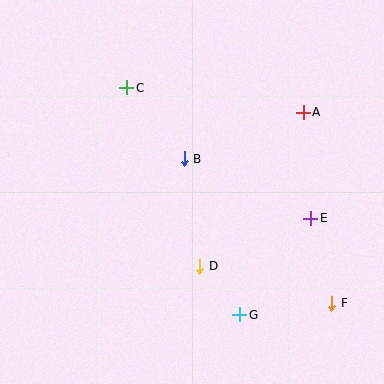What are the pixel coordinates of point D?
Point D is at (200, 266).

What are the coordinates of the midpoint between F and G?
The midpoint between F and G is at (286, 309).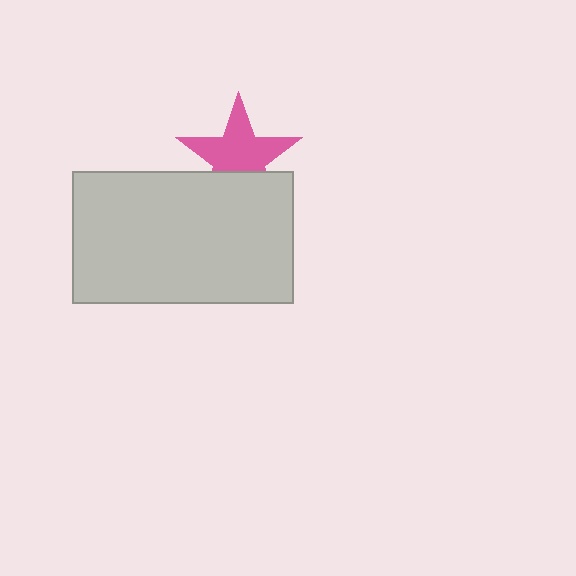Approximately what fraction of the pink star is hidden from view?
Roughly 32% of the pink star is hidden behind the light gray rectangle.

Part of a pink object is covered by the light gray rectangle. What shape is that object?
It is a star.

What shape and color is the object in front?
The object in front is a light gray rectangle.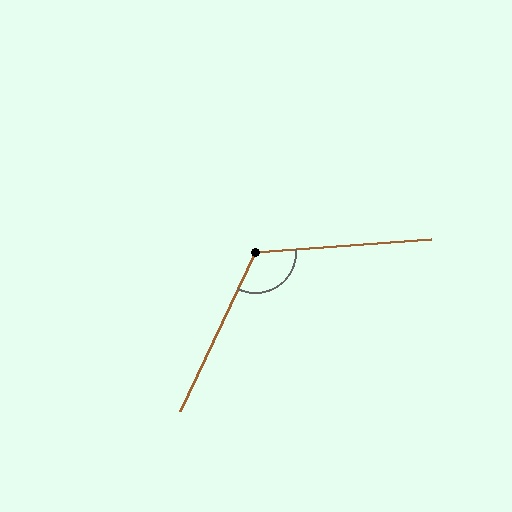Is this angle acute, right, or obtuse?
It is obtuse.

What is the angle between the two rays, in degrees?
Approximately 119 degrees.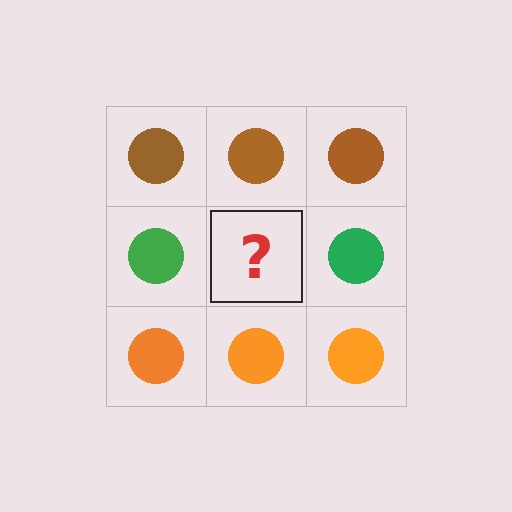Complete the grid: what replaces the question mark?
The question mark should be replaced with a green circle.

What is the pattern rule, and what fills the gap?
The rule is that each row has a consistent color. The gap should be filled with a green circle.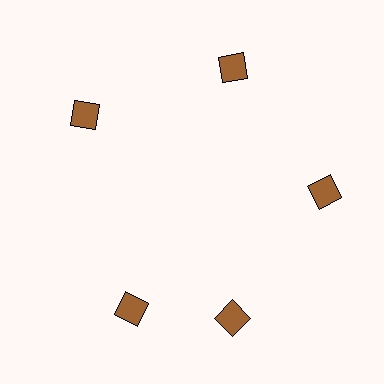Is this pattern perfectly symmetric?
No. The 5 brown squares are arranged in a ring, but one element near the 8 o'clock position is rotated out of alignment along the ring, breaking the 5-fold rotational symmetry.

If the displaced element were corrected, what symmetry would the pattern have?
It would have 5-fold rotational symmetry — the pattern would map onto itself every 72 degrees.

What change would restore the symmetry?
The symmetry would be restored by rotating it back into even spacing with its neighbors so that all 5 squares sit at equal angles and equal distance from the center.